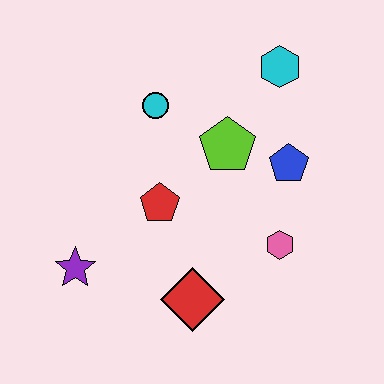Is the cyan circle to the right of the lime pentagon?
No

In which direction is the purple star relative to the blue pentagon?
The purple star is to the left of the blue pentagon.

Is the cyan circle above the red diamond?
Yes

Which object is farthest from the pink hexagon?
The purple star is farthest from the pink hexagon.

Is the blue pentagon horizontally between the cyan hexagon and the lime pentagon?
No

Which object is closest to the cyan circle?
The lime pentagon is closest to the cyan circle.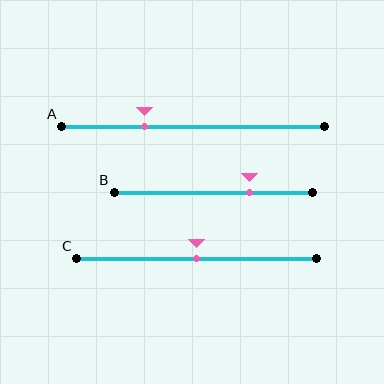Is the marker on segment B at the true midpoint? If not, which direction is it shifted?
No, the marker on segment B is shifted to the right by about 18% of the segment length.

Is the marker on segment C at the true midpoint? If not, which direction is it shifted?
Yes, the marker on segment C is at the true midpoint.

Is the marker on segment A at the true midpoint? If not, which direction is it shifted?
No, the marker on segment A is shifted to the left by about 18% of the segment length.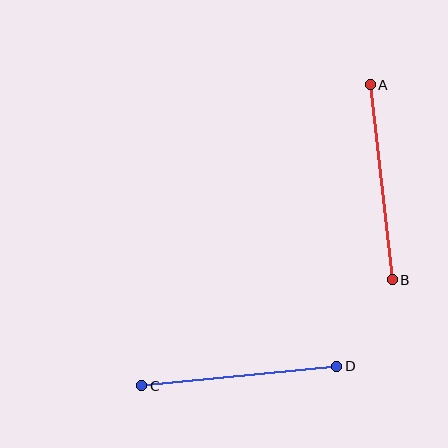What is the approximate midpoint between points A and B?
The midpoint is at approximately (381, 182) pixels.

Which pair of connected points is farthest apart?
Points A and B are farthest apart.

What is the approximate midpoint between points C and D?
The midpoint is at approximately (239, 376) pixels.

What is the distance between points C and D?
The distance is approximately 196 pixels.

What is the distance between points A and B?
The distance is approximately 196 pixels.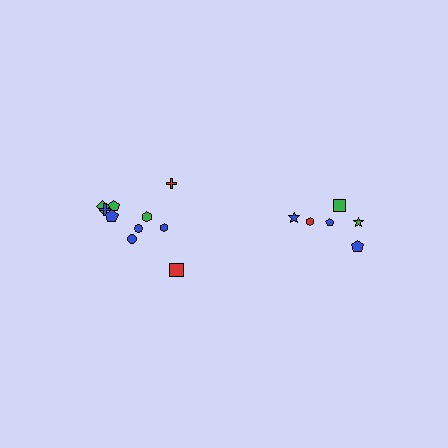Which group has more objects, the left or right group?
The left group.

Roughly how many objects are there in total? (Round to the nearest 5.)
Roughly 15 objects in total.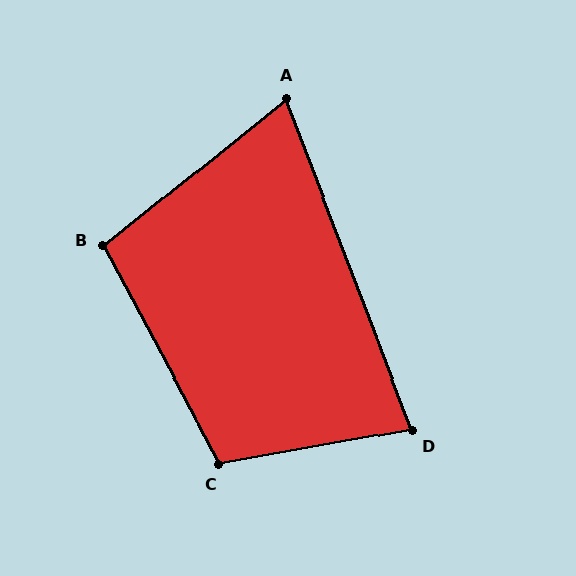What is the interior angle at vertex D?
Approximately 79 degrees (acute).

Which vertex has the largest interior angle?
C, at approximately 108 degrees.